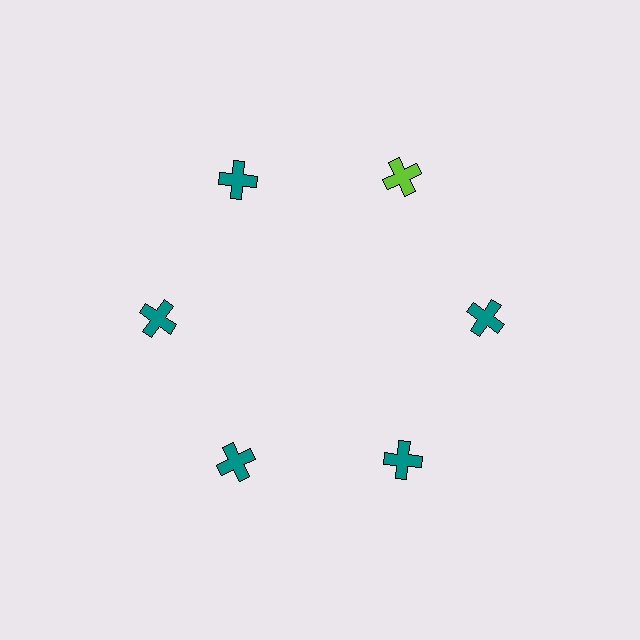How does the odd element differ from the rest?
It has a different color: lime instead of teal.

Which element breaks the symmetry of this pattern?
The lime cross at roughly the 1 o'clock position breaks the symmetry. All other shapes are teal crosses.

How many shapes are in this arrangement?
There are 6 shapes arranged in a ring pattern.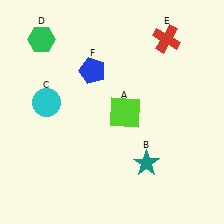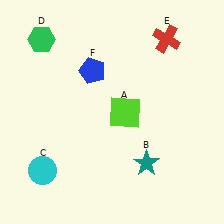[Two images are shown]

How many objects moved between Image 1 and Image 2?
1 object moved between the two images.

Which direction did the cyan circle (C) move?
The cyan circle (C) moved down.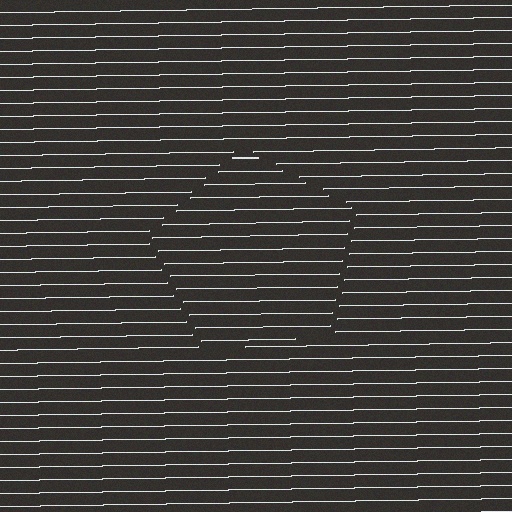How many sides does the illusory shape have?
5 sides — the line-ends trace a pentagon.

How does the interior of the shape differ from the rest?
The interior of the shape contains the same grating, shifted by half a period — the contour is defined by the phase discontinuity where line-ends from the inner and outer gratings abut.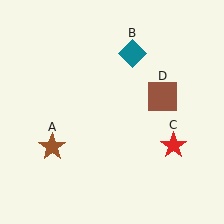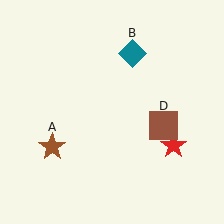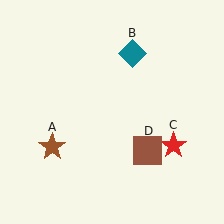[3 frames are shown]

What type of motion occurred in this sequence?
The brown square (object D) rotated clockwise around the center of the scene.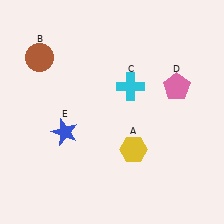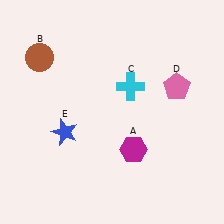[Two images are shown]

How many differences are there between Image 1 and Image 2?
There is 1 difference between the two images.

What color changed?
The hexagon (A) changed from yellow in Image 1 to magenta in Image 2.